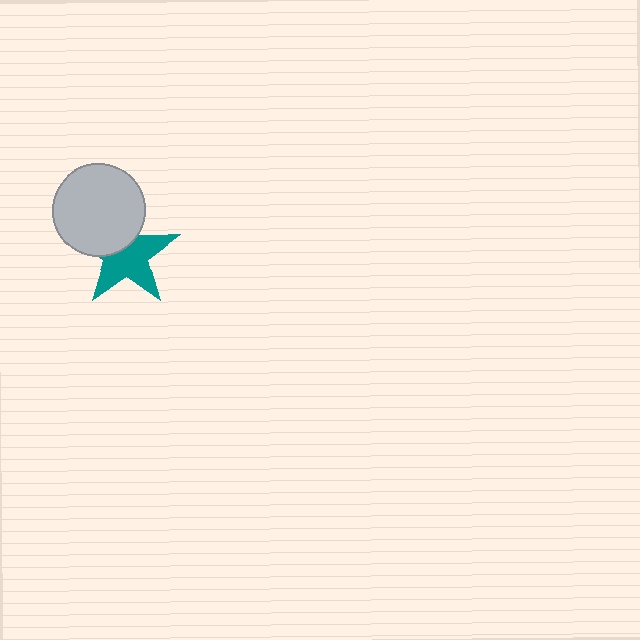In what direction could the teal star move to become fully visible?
The teal star could move toward the lower-right. That would shift it out from behind the light gray circle entirely.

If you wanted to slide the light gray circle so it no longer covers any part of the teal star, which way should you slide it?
Slide it toward the upper-left — that is the most direct way to separate the two shapes.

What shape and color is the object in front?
The object in front is a light gray circle.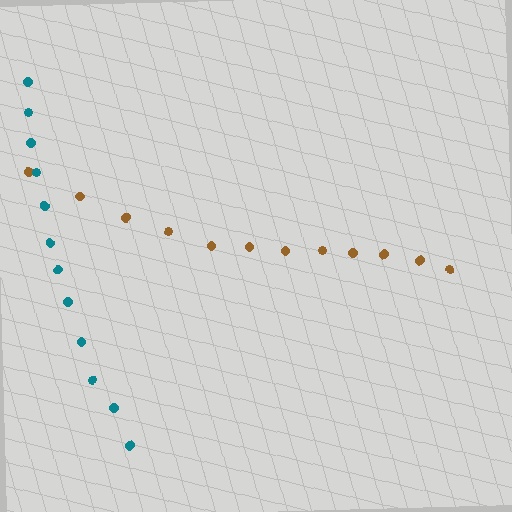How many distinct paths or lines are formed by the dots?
There are 2 distinct paths.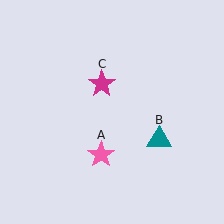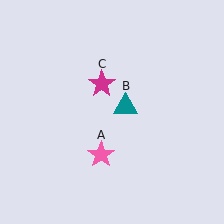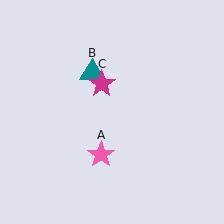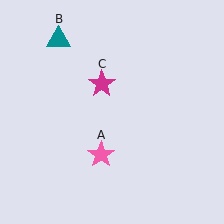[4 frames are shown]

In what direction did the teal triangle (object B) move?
The teal triangle (object B) moved up and to the left.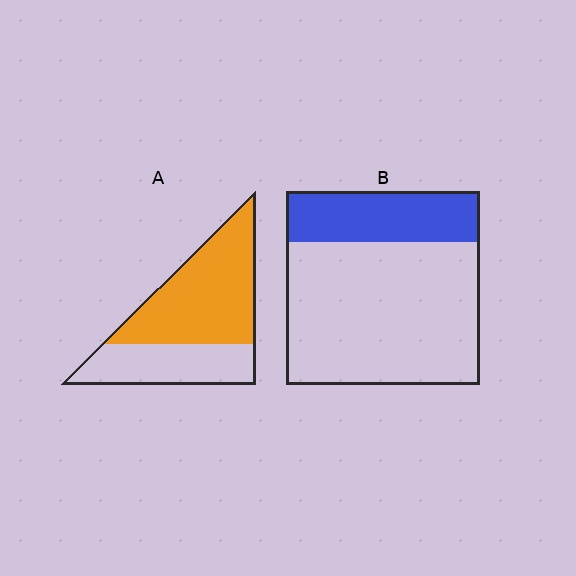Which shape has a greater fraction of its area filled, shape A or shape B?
Shape A.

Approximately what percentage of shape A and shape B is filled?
A is approximately 60% and B is approximately 25%.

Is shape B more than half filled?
No.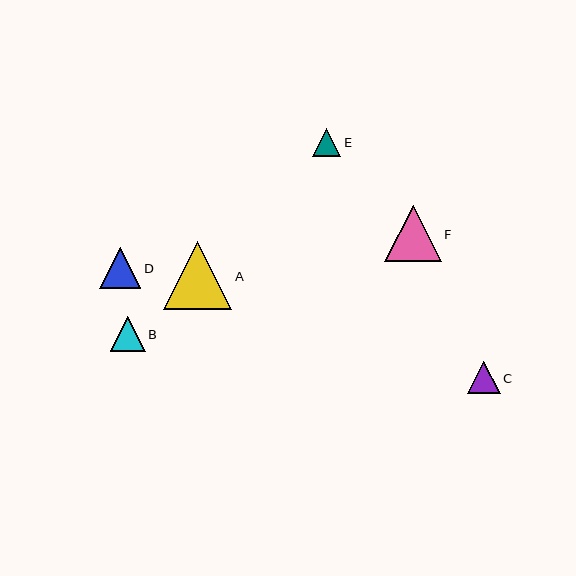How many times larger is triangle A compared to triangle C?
Triangle A is approximately 2.1 times the size of triangle C.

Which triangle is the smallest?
Triangle E is the smallest with a size of approximately 29 pixels.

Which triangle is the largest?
Triangle A is the largest with a size of approximately 68 pixels.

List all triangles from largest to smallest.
From largest to smallest: A, F, D, B, C, E.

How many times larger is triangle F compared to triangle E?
Triangle F is approximately 2.0 times the size of triangle E.